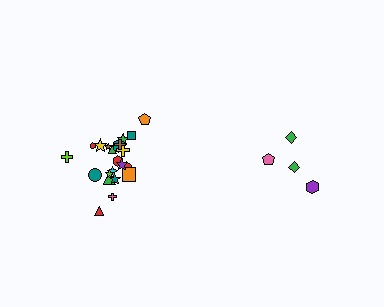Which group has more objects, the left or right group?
The left group.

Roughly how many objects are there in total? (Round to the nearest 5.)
Roughly 25 objects in total.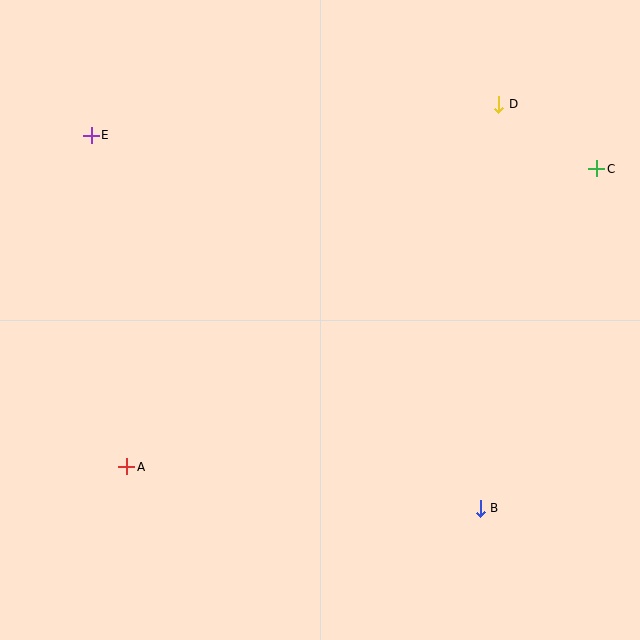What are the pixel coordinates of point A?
Point A is at (127, 467).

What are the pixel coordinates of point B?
Point B is at (480, 509).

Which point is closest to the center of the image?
Point A at (127, 467) is closest to the center.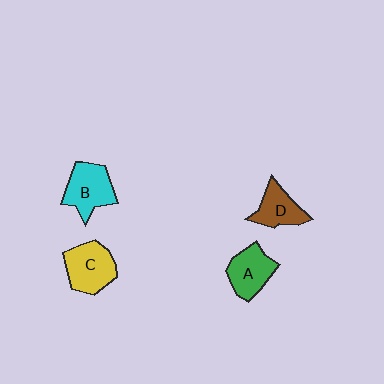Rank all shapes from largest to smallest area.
From largest to smallest: C (yellow), B (cyan), A (green), D (brown).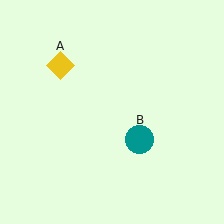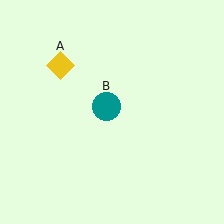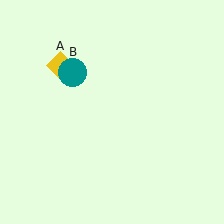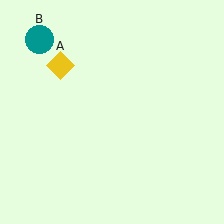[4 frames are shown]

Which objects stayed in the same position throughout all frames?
Yellow diamond (object A) remained stationary.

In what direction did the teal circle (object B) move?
The teal circle (object B) moved up and to the left.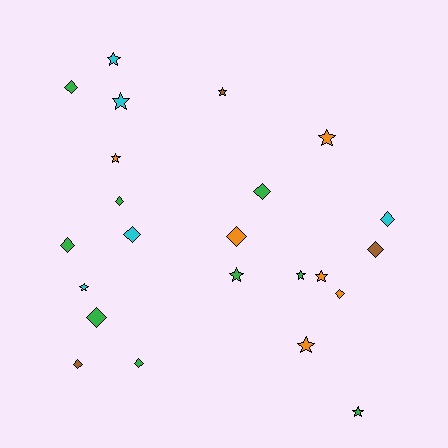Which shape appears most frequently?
Diamond, with 12 objects.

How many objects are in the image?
There are 23 objects.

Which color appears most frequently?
Green, with 9 objects.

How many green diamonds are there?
There are 6 green diamonds.